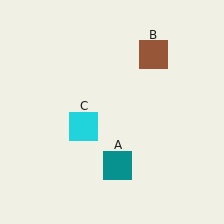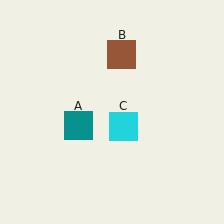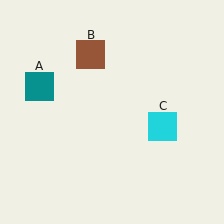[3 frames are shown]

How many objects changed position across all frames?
3 objects changed position: teal square (object A), brown square (object B), cyan square (object C).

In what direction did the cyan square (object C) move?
The cyan square (object C) moved right.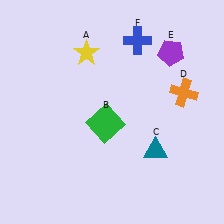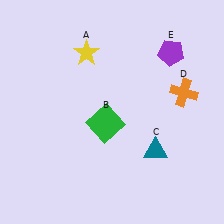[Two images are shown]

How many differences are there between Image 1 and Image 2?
There is 1 difference between the two images.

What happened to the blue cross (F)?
The blue cross (F) was removed in Image 2. It was in the top-right area of Image 1.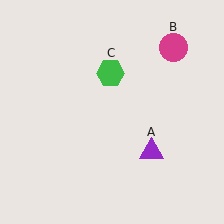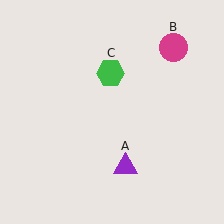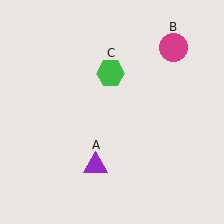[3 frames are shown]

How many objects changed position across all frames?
1 object changed position: purple triangle (object A).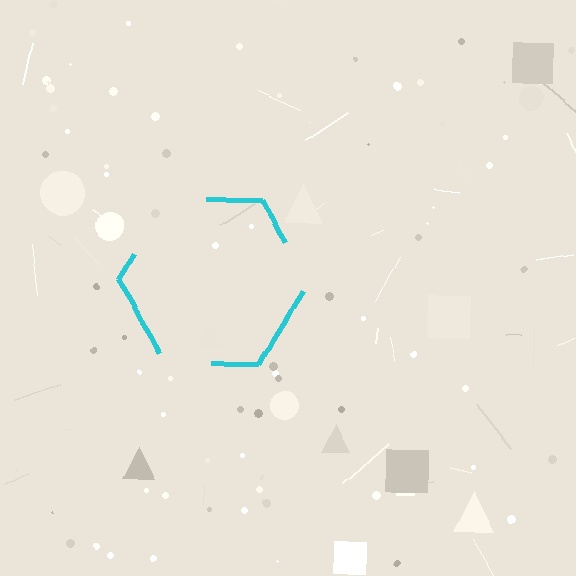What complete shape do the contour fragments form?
The contour fragments form a hexagon.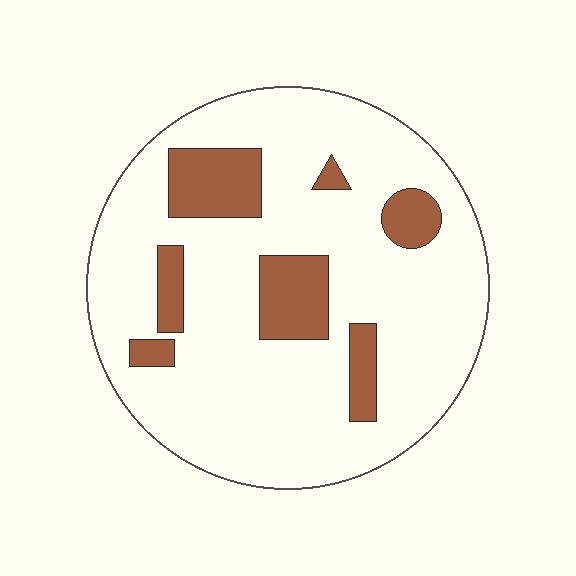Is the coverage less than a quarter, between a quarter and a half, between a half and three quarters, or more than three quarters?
Less than a quarter.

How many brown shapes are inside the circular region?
7.